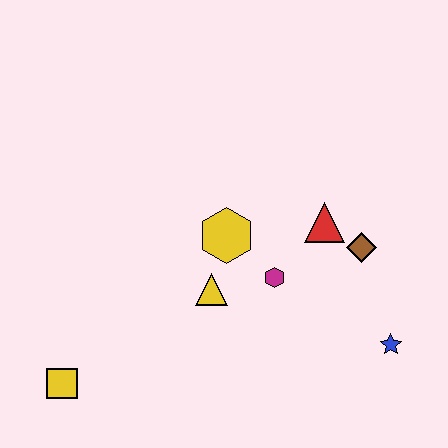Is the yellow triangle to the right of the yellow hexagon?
No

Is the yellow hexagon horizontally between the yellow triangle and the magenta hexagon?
Yes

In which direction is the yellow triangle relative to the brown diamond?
The yellow triangle is to the left of the brown diamond.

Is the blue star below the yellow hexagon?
Yes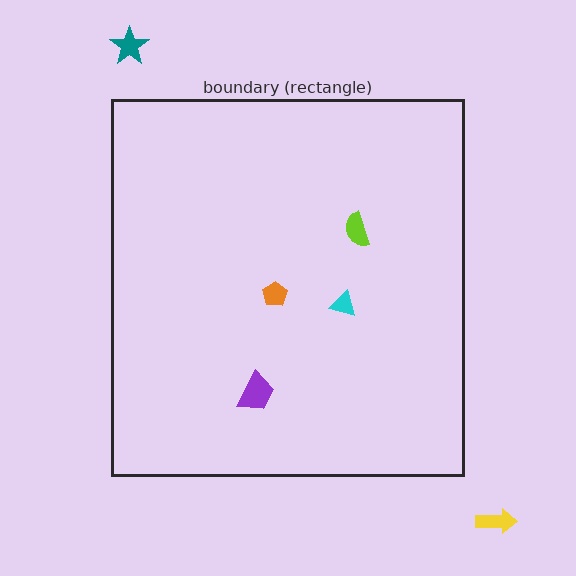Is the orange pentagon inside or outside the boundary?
Inside.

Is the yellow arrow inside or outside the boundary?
Outside.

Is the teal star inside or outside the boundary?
Outside.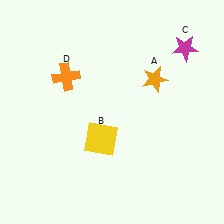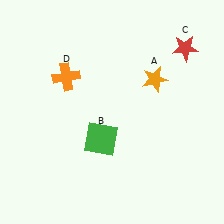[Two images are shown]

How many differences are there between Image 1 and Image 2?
There are 2 differences between the two images.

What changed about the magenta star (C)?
In Image 1, C is magenta. In Image 2, it changed to red.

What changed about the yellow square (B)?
In Image 1, B is yellow. In Image 2, it changed to green.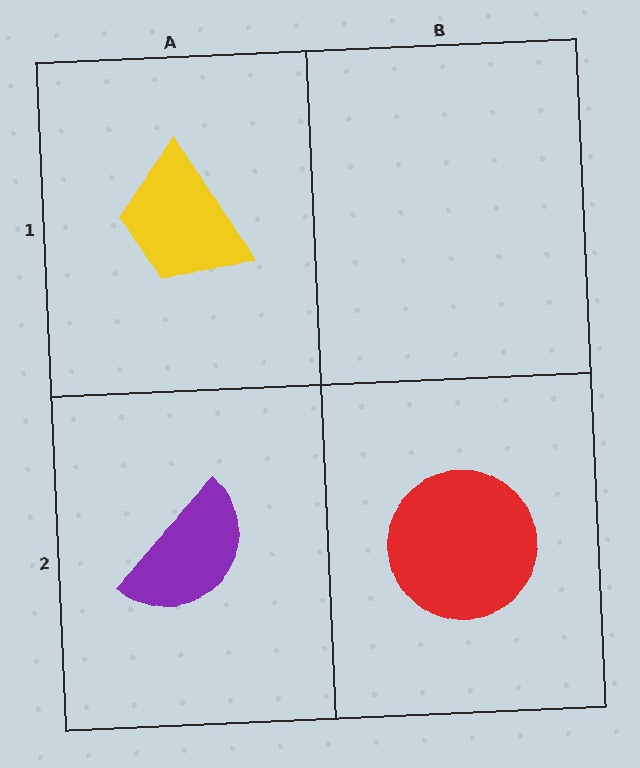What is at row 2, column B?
A red circle.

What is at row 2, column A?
A purple semicircle.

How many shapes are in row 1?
1 shape.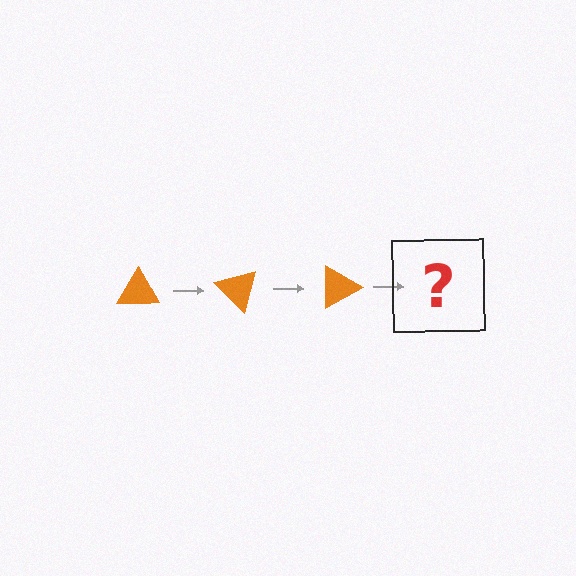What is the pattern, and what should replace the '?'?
The pattern is that the triangle rotates 45 degrees each step. The '?' should be an orange triangle rotated 135 degrees.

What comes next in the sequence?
The next element should be an orange triangle rotated 135 degrees.